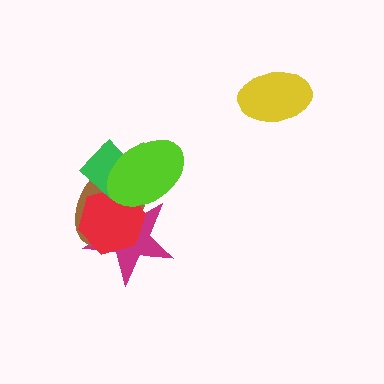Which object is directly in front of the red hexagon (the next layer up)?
The green diamond is directly in front of the red hexagon.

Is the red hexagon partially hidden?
Yes, it is partially covered by another shape.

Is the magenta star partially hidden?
Yes, it is partially covered by another shape.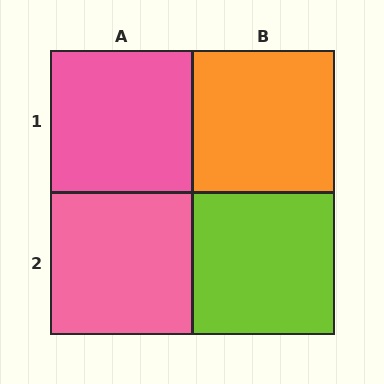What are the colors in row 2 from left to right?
Pink, lime.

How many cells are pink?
2 cells are pink.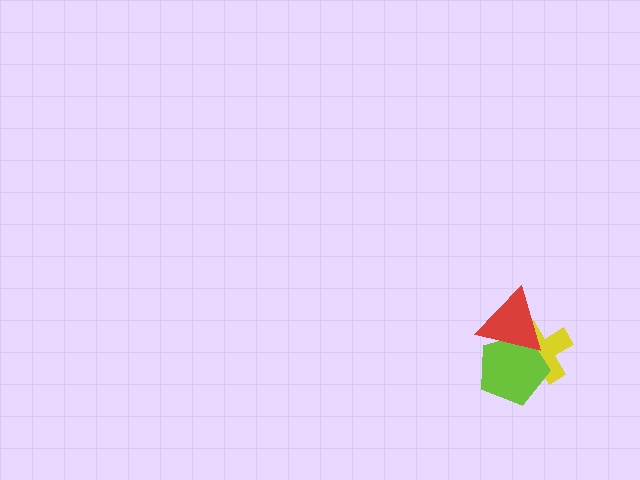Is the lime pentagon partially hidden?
Yes, it is partially covered by another shape.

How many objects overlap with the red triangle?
2 objects overlap with the red triangle.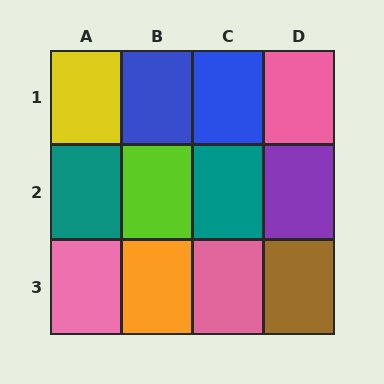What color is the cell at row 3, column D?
Brown.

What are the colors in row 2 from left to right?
Teal, lime, teal, purple.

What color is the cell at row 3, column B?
Orange.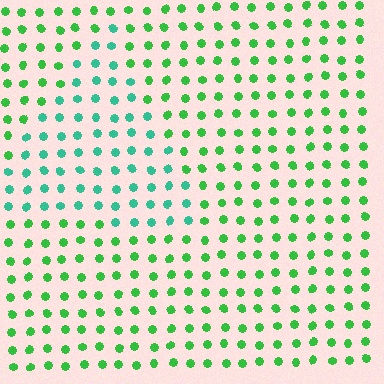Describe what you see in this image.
The image is filled with small green elements in a uniform arrangement. A triangle-shaped region is visible where the elements are tinted to a slightly different hue, forming a subtle color boundary.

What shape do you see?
I see a triangle.